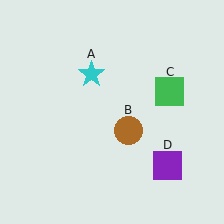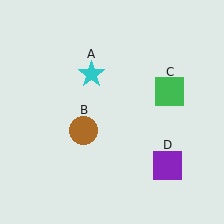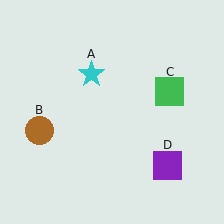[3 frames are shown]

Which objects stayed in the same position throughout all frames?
Cyan star (object A) and green square (object C) and purple square (object D) remained stationary.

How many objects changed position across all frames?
1 object changed position: brown circle (object B).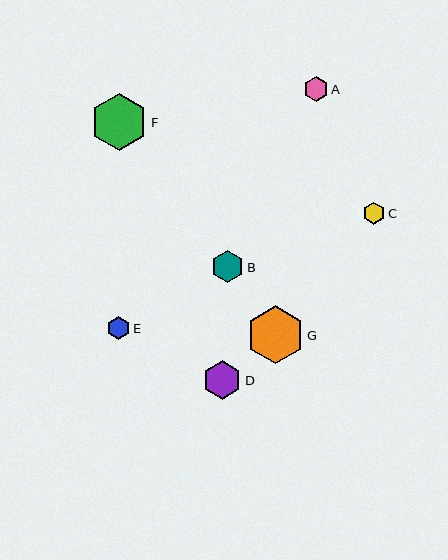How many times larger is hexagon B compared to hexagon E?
Hexagon B is approximately 1.4 times the size of hexagon E.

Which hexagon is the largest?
Hexagon G is the largest with a size of approximately 58 pixels.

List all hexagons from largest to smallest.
From largest to smallest: G, F, D, B, A, E, C.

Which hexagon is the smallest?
Hexagon C is the smallest with a size of approximately 22 pixels.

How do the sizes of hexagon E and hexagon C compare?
Hexagon E and hexagon C are approximately the same size.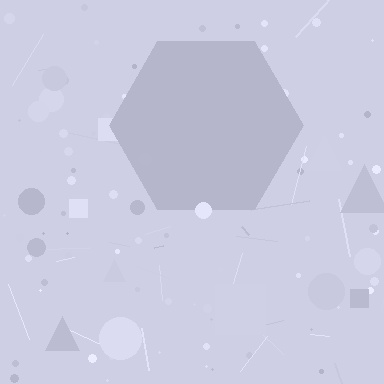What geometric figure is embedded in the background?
A hexagon is embedded in the background.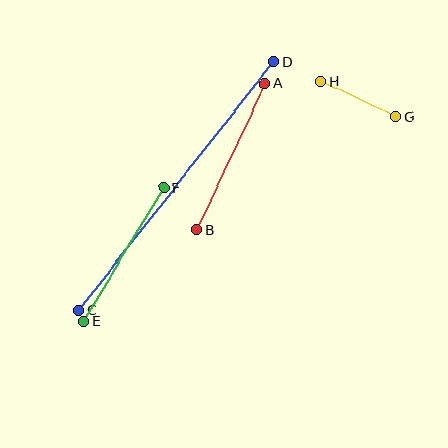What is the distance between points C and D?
The distance is approximately 315 pixels.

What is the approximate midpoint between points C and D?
The midpoint is at approximately (176, 186) pixels.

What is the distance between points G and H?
The distance is approximately 82 pixels.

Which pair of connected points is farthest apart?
Points C and D are farthest apart.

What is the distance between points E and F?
The distance is approximately 156 pixels.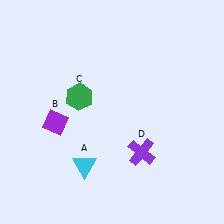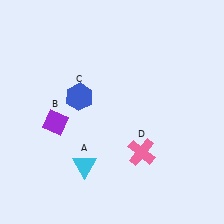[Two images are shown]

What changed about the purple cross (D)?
In Image 1, D is purple. In Image 2, it changed to pink.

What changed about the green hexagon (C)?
In Image 1, C is green. In Image 2, it changed to blue.